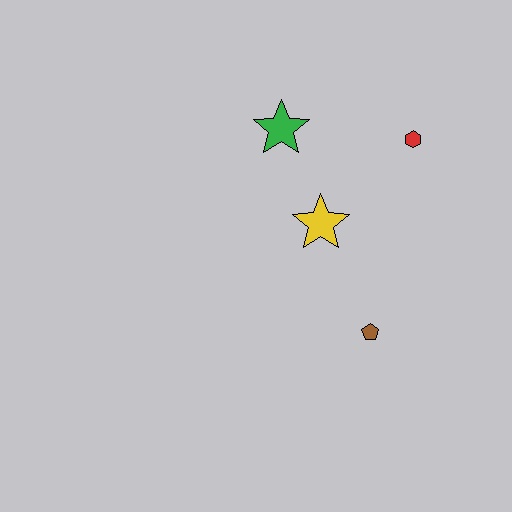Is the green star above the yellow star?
Yes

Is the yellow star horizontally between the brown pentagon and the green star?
Yes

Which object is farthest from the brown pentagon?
The green star is farthest from the brown pentagon.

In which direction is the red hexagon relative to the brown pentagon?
The red hexagon is above the brown pentagon.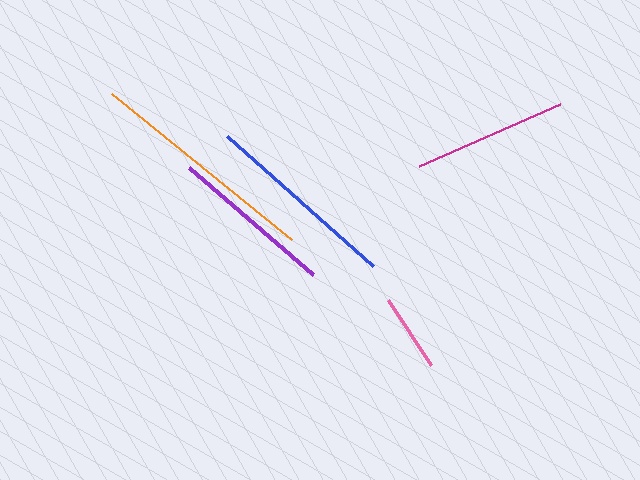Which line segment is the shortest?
The pink line is the shortest at approximately 78 pixels.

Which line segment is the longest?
The orange line is the longest at approximately 232 pixels.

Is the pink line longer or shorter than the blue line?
The blue line is longer than the pink line.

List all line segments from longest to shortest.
From longest to shortest: orange, blue, purple, magenta, pink.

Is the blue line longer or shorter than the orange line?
The orange line is longer than the blue line.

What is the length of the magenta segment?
The magenta segment is approximately 154 pixels long.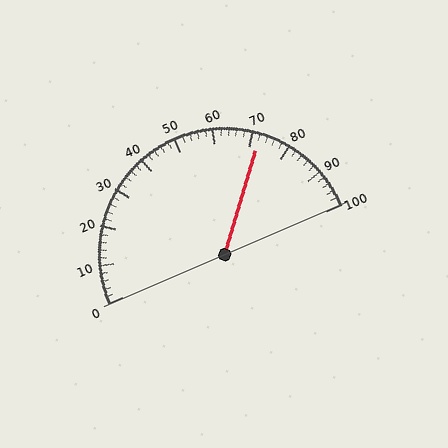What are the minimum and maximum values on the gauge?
The gauge ranges from 0 to 100.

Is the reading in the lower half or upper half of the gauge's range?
The reading is in the upper half of the range (0 to 100).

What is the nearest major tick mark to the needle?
The nearest major tick mark is 70.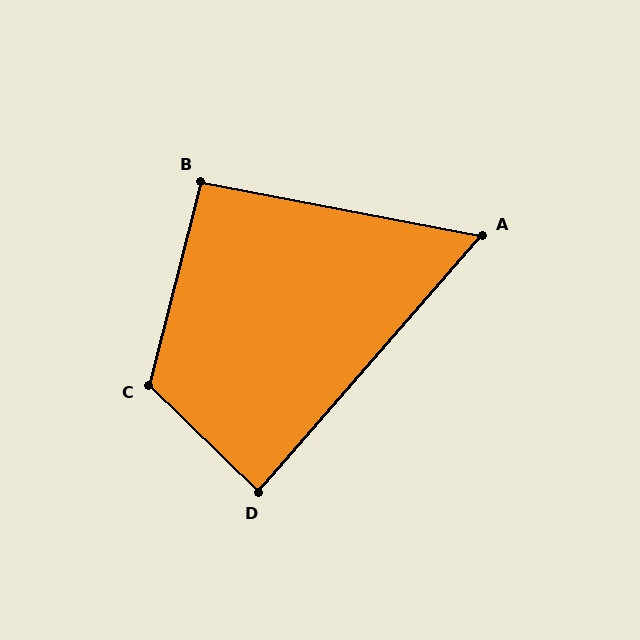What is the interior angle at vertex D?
Approximately 87 degrees (approximately right).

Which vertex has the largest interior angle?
C, at approximately 120 degrees.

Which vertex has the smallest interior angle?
A, at approximately 60 degrees.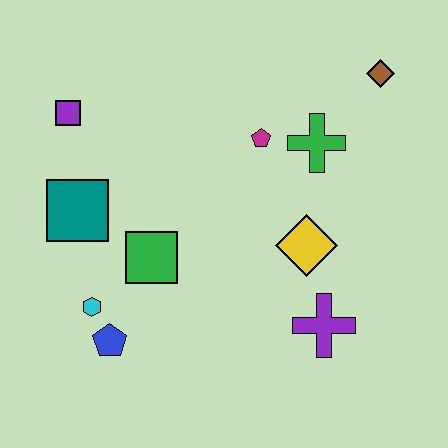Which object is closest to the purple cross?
The yellow diamond is closest to the purple cross.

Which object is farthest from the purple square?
The purple cross is farthest from the purple square.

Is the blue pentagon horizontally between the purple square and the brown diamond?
Yes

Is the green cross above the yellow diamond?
Yes